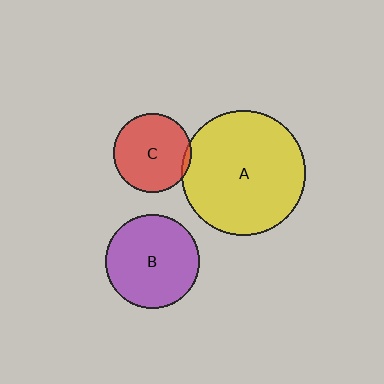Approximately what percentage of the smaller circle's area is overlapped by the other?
Approximately 5%.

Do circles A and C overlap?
Yes.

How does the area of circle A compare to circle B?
Approximately 1.8 times.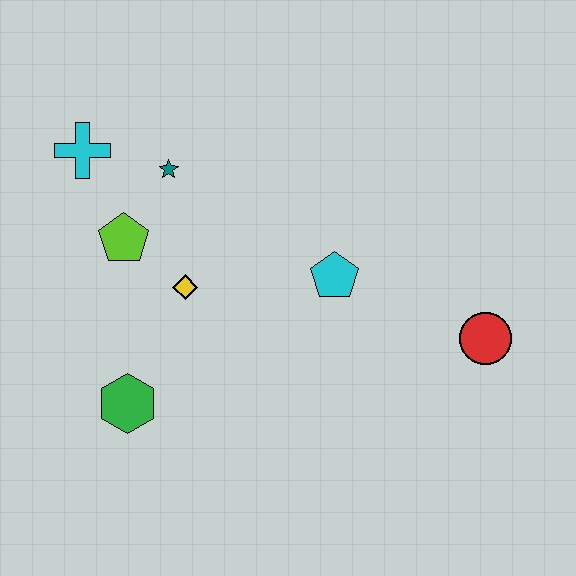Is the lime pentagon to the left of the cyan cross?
No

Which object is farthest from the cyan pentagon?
The cyan cross is farthest from the cyan pentagon.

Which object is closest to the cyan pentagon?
The yellow diamond is closest to the cyan pentagon.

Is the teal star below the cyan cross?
Yes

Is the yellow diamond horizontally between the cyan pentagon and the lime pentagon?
Yes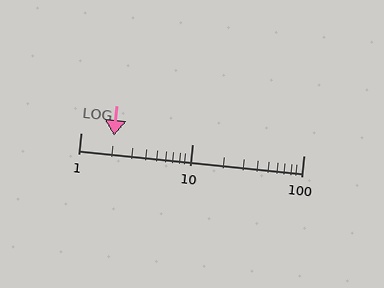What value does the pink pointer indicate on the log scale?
The pointer indicates approximately 2.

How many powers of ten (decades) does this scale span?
The scale spans 2 decades, from 1 to 100.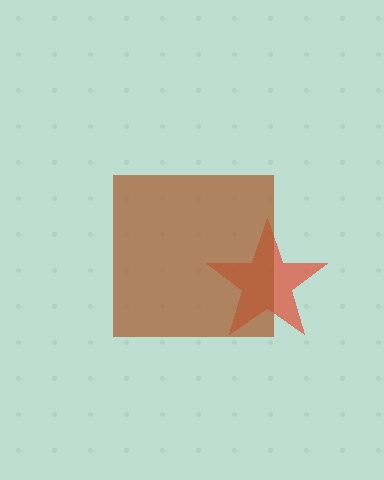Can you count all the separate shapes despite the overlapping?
Yes, there are 2 separate shapes.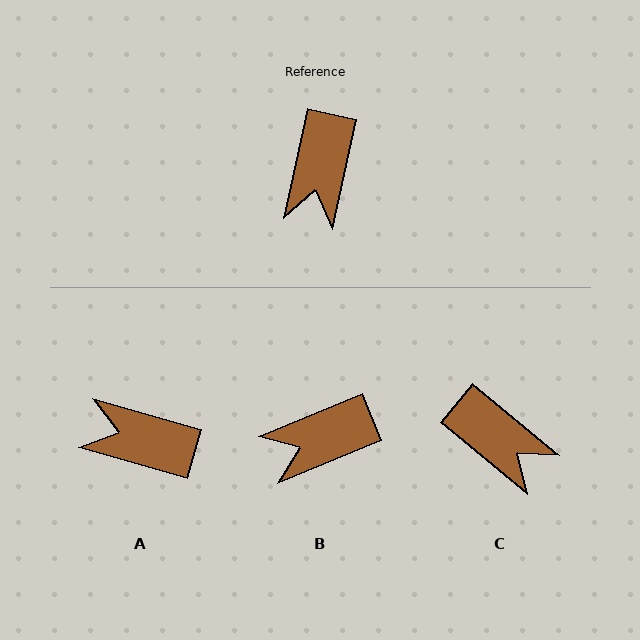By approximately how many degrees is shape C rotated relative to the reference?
Approximately 63 degrees counter-clockwise.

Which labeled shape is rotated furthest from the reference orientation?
A, about 93 degrees away.